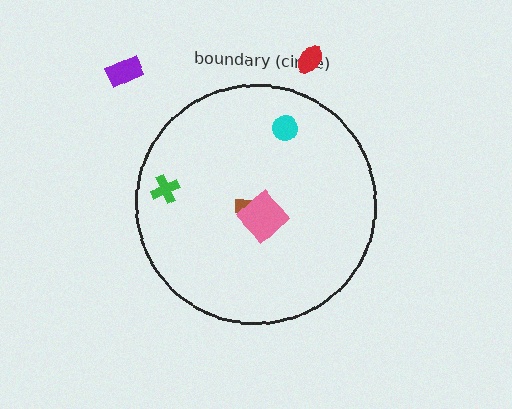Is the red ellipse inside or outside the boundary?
Outside.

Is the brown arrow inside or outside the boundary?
Inside.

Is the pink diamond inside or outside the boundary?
Inside.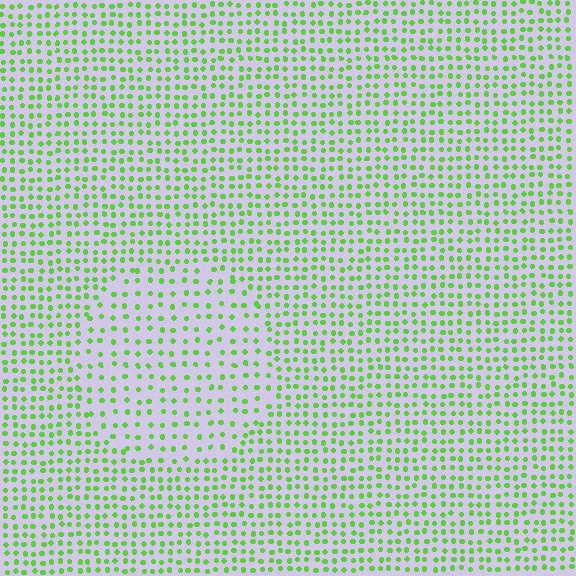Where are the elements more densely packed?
The elements are more densely packed outside the circle boundary.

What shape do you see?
I see a circle.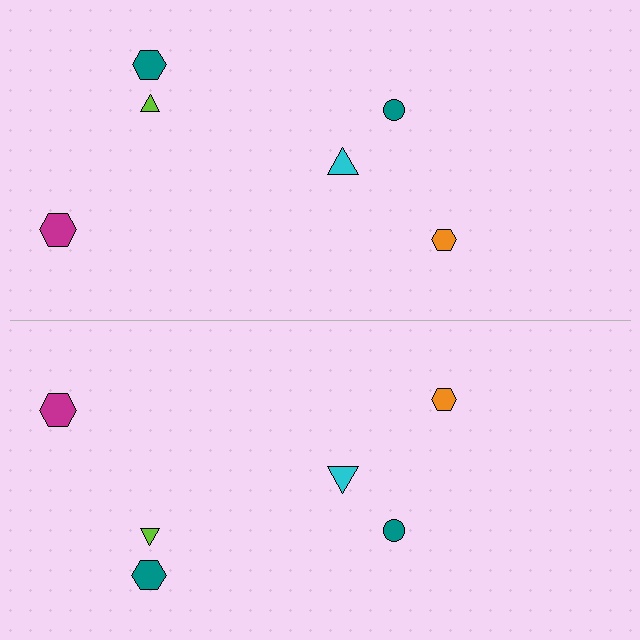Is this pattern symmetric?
Yes, this pattern has bilateral (reflection) symmetry.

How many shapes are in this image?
There are 12 shapes in this image.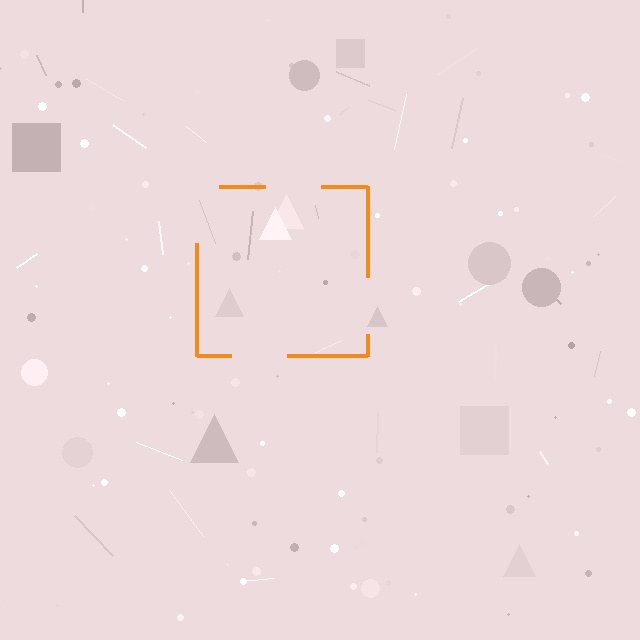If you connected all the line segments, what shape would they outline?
They would outline a square.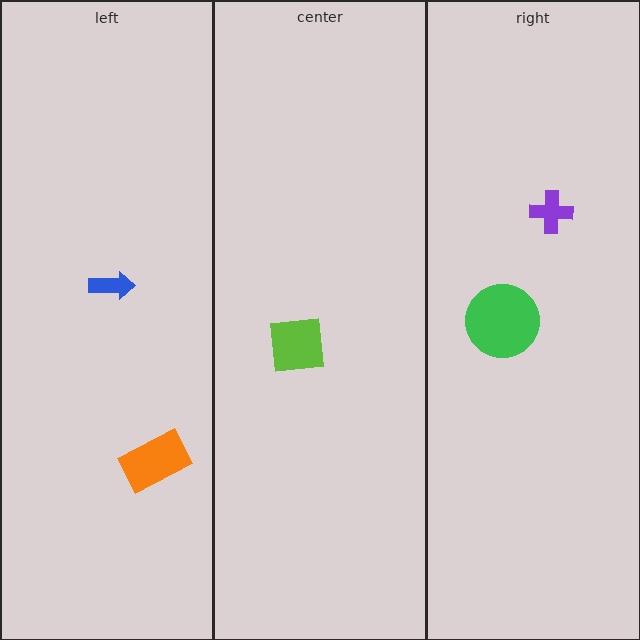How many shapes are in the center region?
1.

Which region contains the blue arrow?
The left region.